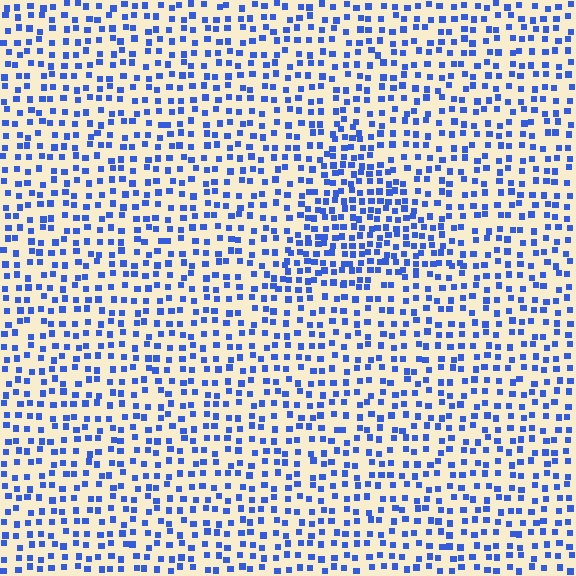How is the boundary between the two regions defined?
The boundary is defined by a change in element density (approximately 1.7x ratio). All elements are the same color, size, and shape.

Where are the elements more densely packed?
The elements are more densely packed inside the triangle boundary.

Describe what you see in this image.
The image contains small blue elements arranged at two different densities. A triangle-shaped region is visible where the elements are more densely packed than the surrounding area.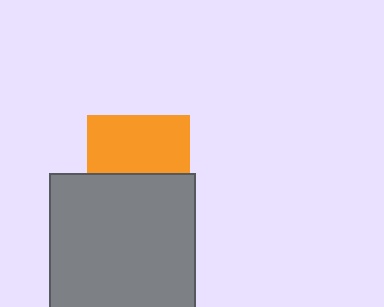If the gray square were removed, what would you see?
You would see the complete orange square.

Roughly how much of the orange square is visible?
About half of it is visible (roughly 57%).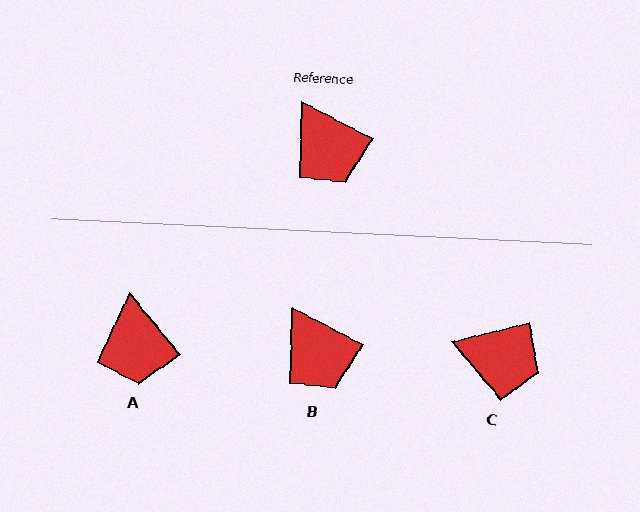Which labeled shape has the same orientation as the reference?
B.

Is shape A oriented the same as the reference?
No, it is off by about 23 degrees.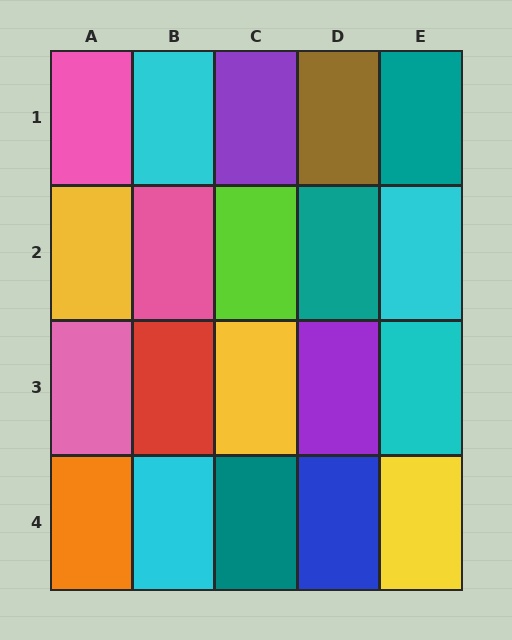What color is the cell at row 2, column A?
Yellow.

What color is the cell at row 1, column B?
Cyan.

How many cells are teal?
3 cells are teal.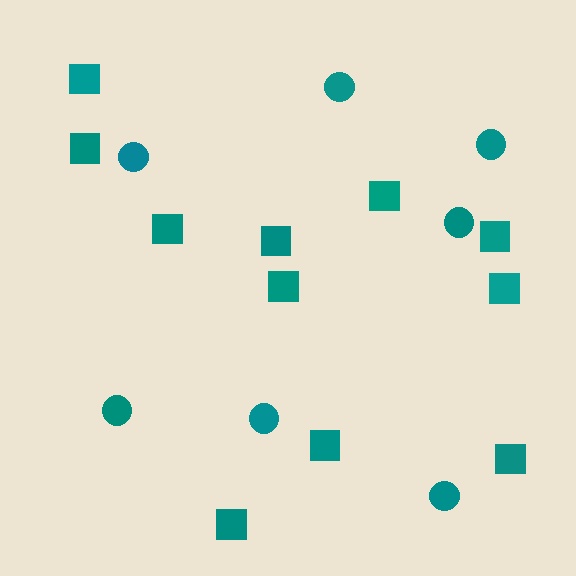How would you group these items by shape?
There are 2 groups: one group of circles (7) and one group of squares (11).